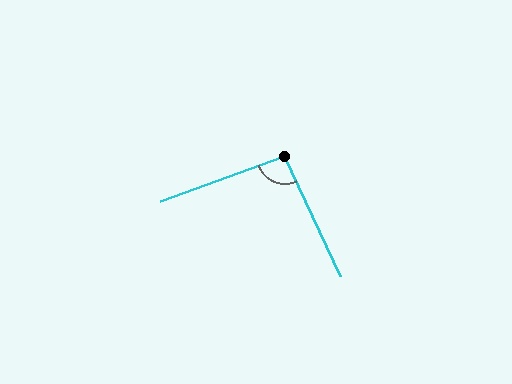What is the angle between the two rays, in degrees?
Approximately 95 degrees.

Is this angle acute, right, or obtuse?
It is obtuse.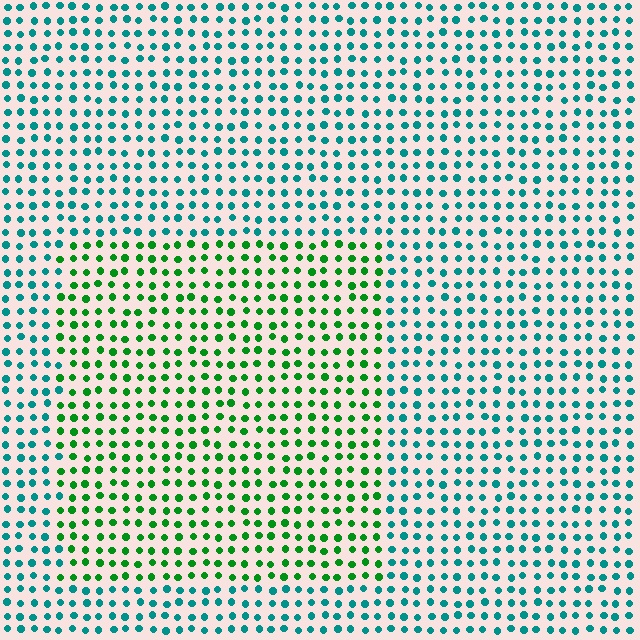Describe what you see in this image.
The image is filled with small teal elements in a uniform arrangement. A rectangle-shaped region is visible where the elements are tinted to a slightly different hue, forming a subtle color boundary.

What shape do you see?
I see a rectangle.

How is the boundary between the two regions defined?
The boundary is defined purely by a slight shift in hue (about 48 degrees). Spacing, size, and orientation are identical on both sides.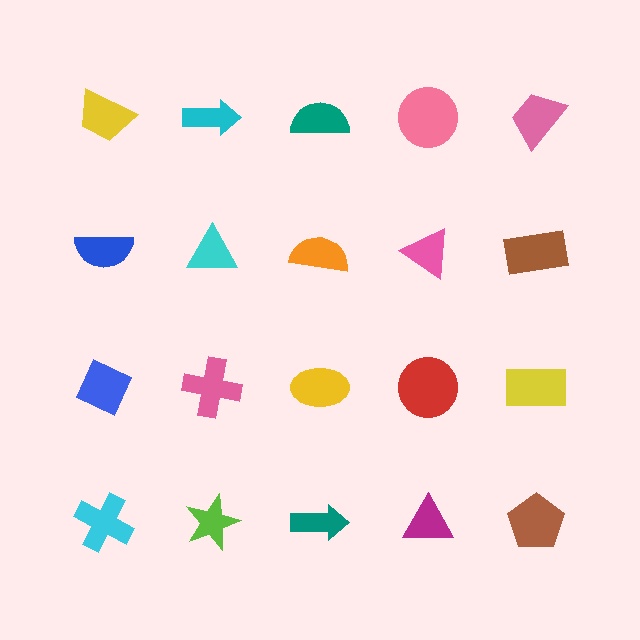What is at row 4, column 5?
A brown pentagon.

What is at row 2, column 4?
A pink triangle.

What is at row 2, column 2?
A cyan triangle.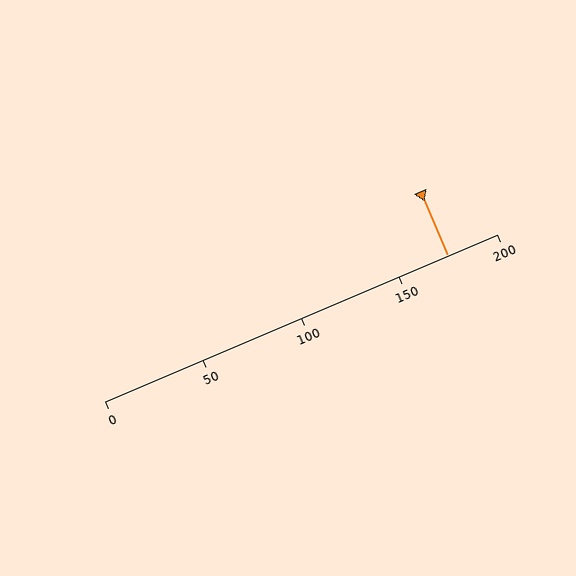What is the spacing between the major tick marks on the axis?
The major ticks are spaced 50 apart.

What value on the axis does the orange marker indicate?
The marker indicates approximately 175.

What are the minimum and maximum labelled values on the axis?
The axis runs from 0 to 200.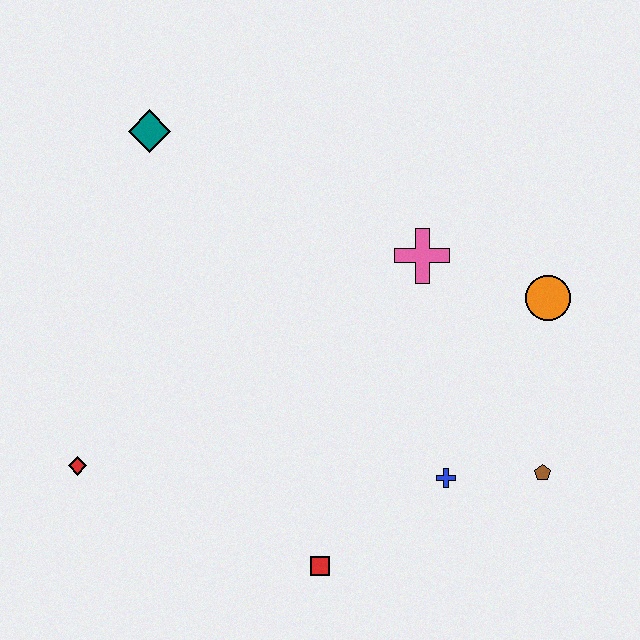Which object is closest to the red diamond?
The red square is closest to the red diamond.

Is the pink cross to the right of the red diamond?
Yes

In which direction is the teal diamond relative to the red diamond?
The teal diamond is above the red diamond.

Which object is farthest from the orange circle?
The red diamond is farthest from the orange circle.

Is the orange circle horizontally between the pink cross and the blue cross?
No